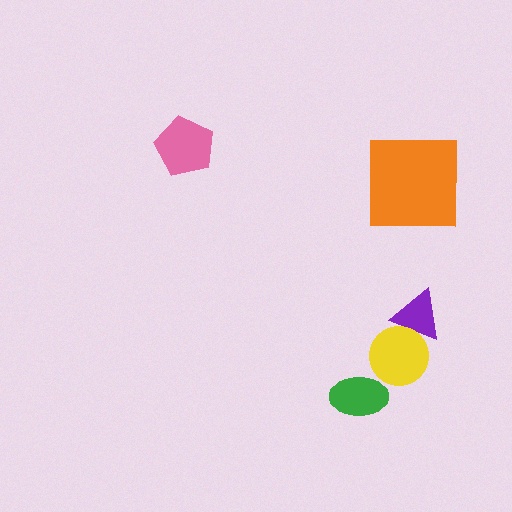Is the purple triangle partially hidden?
Yes, it is partially covered by another shape.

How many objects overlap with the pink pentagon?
0 objects overlap with the pink pentagon.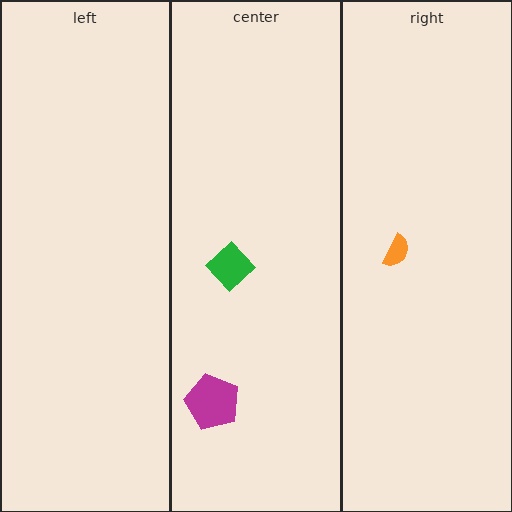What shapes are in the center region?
The magenta pentagon, the green diamond.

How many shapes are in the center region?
2.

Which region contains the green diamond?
The center region.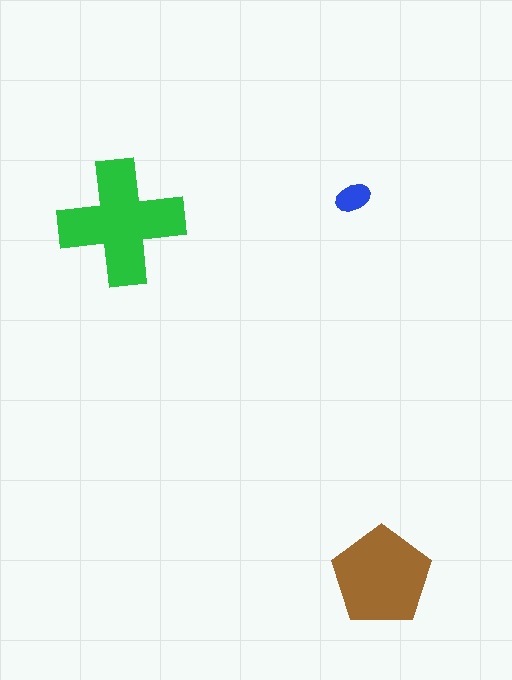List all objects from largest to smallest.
The green cross, the brown pentagon, the blue ellipse.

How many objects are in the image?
There are 3 objects in the image.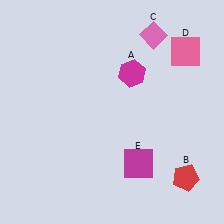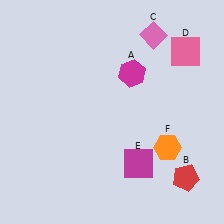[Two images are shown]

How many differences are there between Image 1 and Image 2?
There is 1 difference between the two images.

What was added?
An orange hexagon (F) was added in Image 2.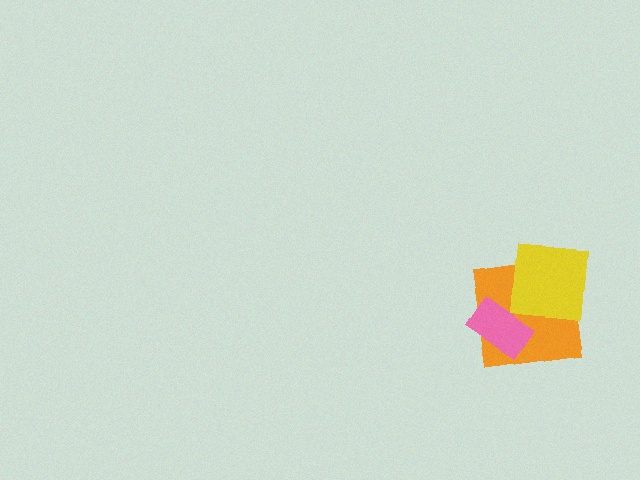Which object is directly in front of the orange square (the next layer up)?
The yellow square is directly in front of the orange square.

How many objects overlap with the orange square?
2 objects overlap with the orange square.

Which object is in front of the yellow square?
The pink rectangle is in front of the yellow square.